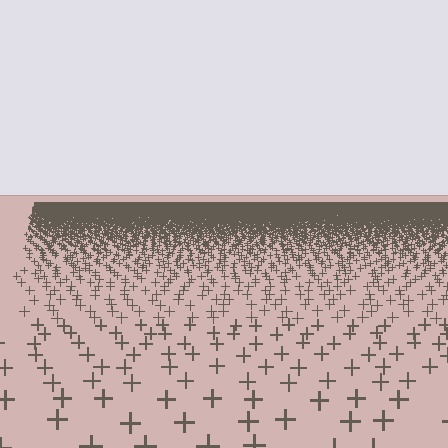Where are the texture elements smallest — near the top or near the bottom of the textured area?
Near the top.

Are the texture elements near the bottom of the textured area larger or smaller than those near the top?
Larger. Near the bottom, elements are closer to the viewer and appear at a bigger on-screen size.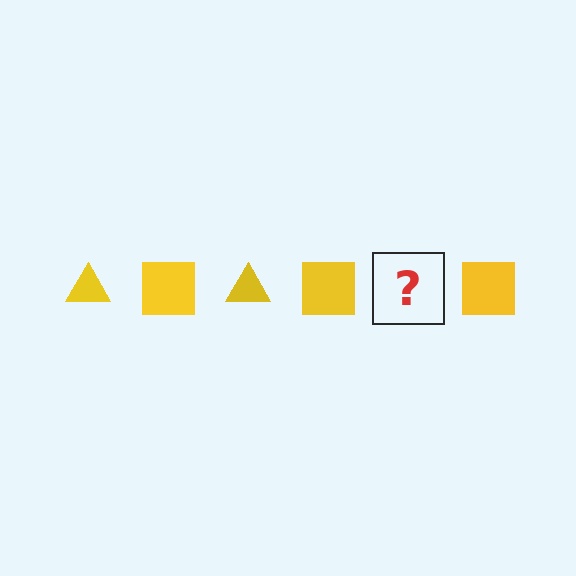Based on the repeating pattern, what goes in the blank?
The blank should be a yellow triangle.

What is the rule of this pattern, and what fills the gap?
The rule is that the pattern cycles through triangle, square shapes in yellow. The gap should be filled with a yellow triangle.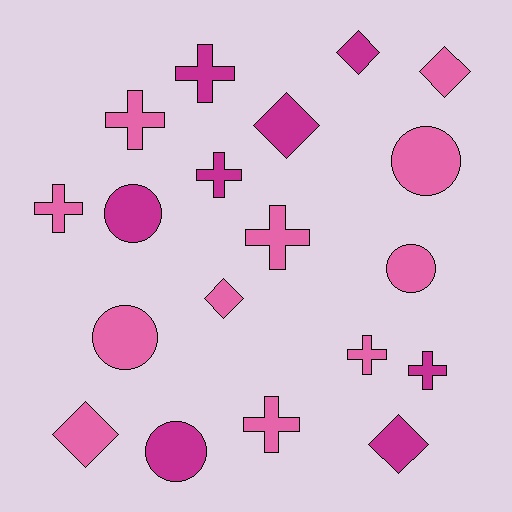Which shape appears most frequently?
Cross, with 8 objects.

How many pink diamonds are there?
There are 3 pink diamonds.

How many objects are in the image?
There are 19 objects.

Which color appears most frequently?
Pink, with 11 objects.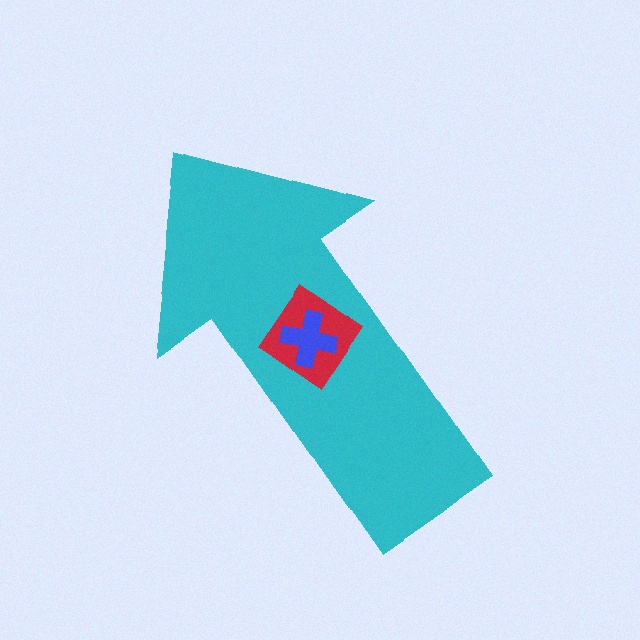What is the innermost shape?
The blue cross.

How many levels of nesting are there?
3.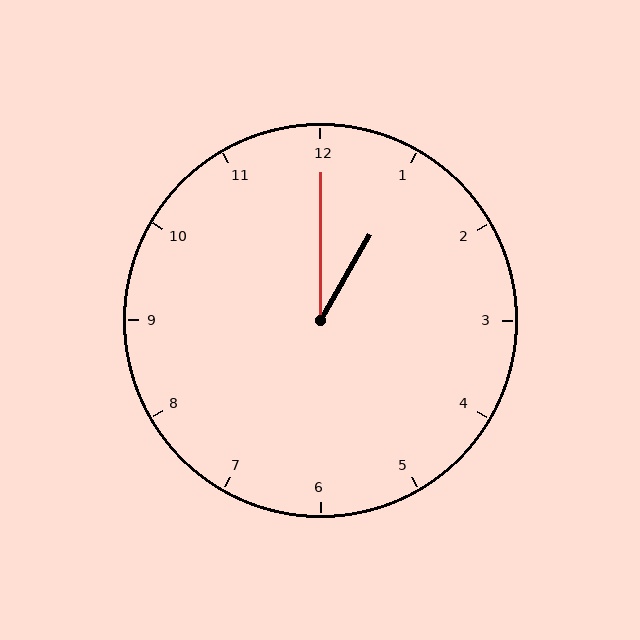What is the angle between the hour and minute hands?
Approximately 30 degrees.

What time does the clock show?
1:00.